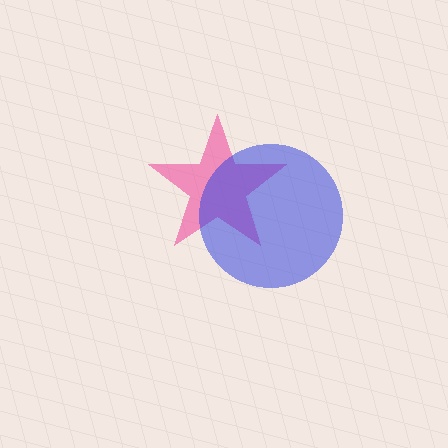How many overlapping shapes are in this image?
There are 2 overlapping shapes in the image.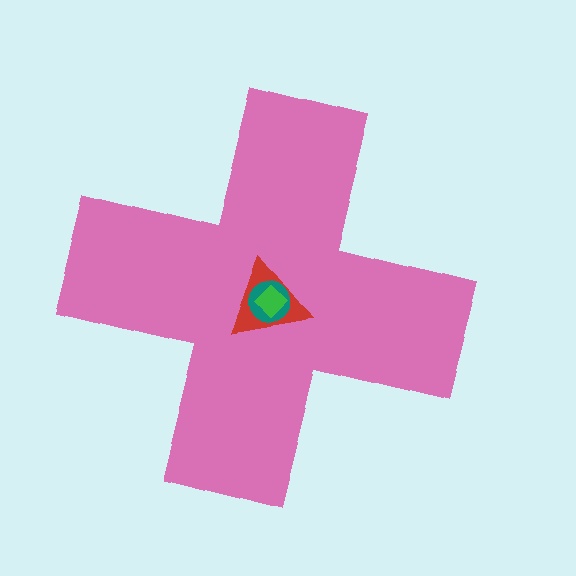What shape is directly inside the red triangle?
The teal circle.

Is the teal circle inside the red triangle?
Yes.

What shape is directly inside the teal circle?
The green diamond.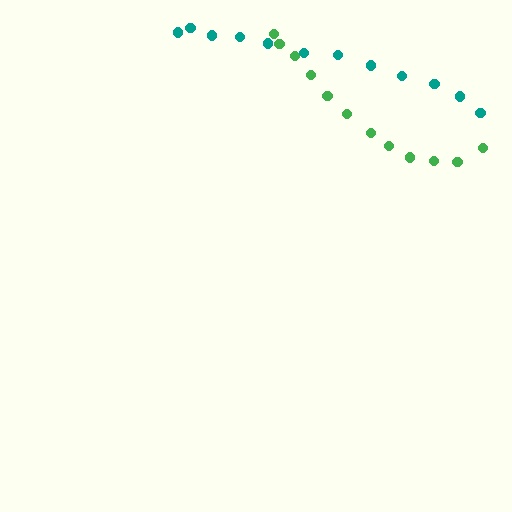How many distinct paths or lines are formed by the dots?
There are 2 distinct paths.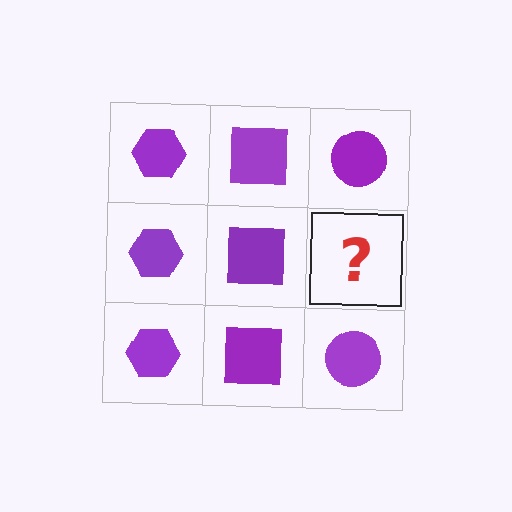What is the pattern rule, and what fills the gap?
The rule is that each column has a consistent shape. The gap should be filled with a purple circle.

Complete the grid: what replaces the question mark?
The question mark should be replaced with a purple circle.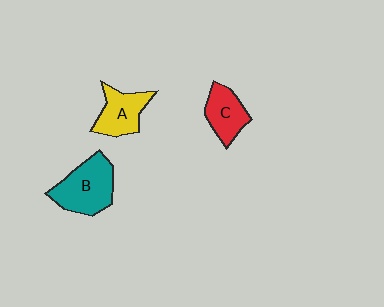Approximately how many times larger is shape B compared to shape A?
Approximately 1.4 times.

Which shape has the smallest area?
Shape C (red).